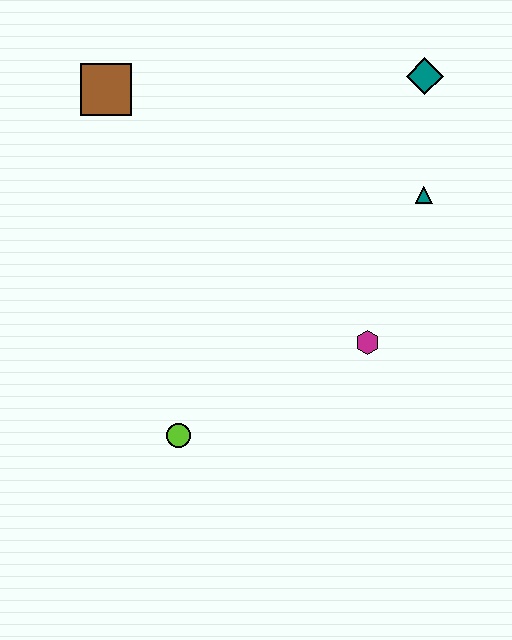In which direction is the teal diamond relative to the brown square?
The teal diamond is to the right of the brown square.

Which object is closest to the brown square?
The teal diamond is closest to the brown square.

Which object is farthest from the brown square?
The magenta hexagon is farthest from the brown square.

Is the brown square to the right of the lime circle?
No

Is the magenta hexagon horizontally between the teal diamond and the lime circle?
Yes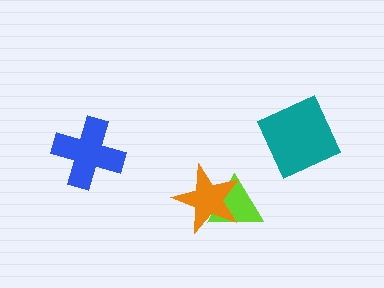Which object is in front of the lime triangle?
The orange star is in front of the lime triangle.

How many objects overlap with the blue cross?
0 objects overlap with the blue cross.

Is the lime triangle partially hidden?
Yes, it is partially covered by another shape.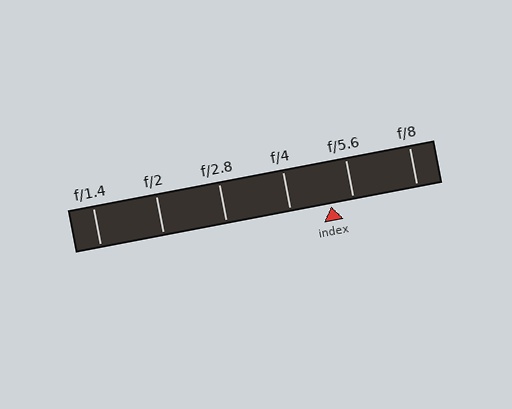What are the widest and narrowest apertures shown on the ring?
The widest aperture shown is f/1.4 and the narrowest is f/8.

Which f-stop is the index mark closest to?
The index mark is closest to f/5.6.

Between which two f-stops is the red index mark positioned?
The index mark is between f/4 and f/5.6.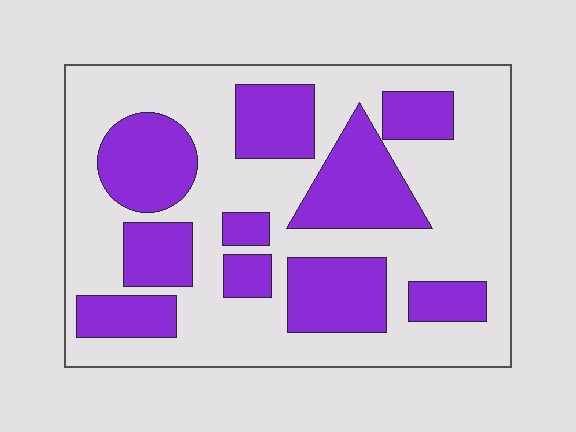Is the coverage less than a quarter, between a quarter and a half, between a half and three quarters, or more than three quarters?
Between a quarter and a half.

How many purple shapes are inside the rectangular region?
10.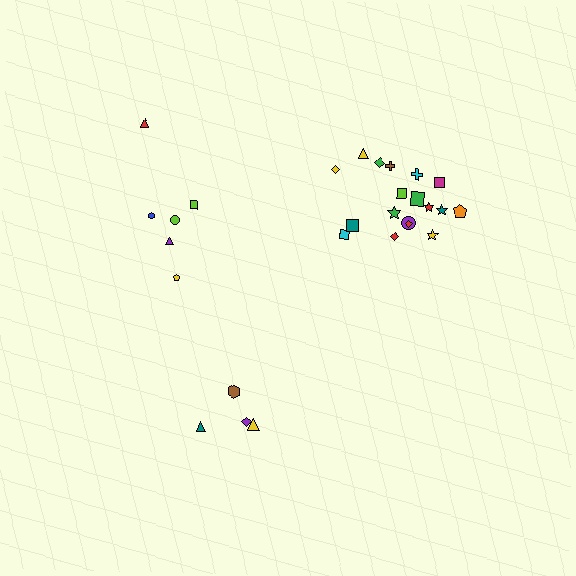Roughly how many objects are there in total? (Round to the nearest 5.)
Roughly 30 objects in total.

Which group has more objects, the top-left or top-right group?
The top-right group.